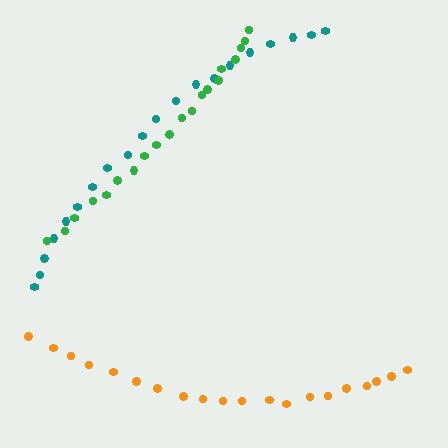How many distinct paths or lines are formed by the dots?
There are 3 distinct paths.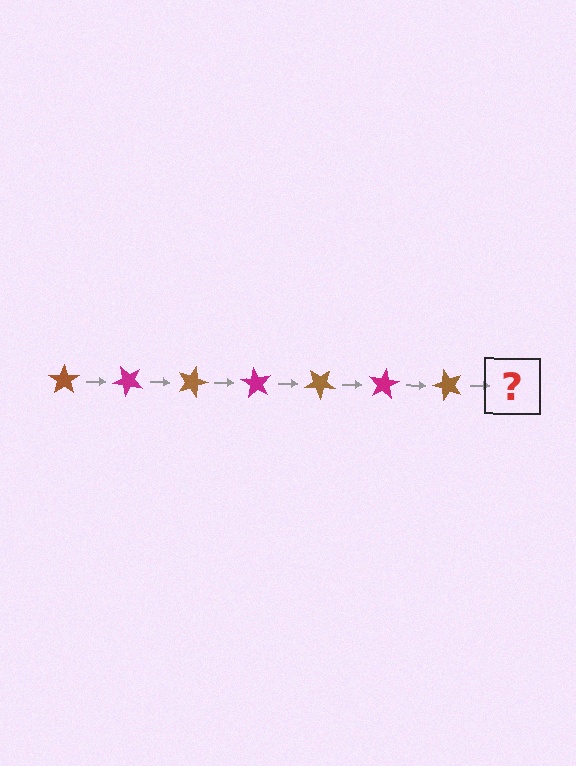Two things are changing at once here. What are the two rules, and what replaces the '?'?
The two rules are that it rotates 45 degrees each step and the color cycles through brown and magenta. The '?' should be a magenta star, rotated 315 degrees from the start.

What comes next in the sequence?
The next element should be a magenta star, rotated 315 degrees from the start.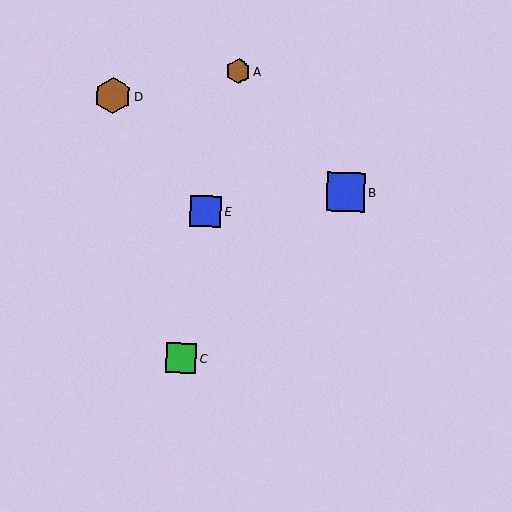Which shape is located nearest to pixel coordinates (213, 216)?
The blue square (labeled E) at (206, 211) is nearest to that location.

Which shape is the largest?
The blue square (labeled B) is the largest.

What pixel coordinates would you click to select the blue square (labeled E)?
Click at (206, 211) to select the blue square E.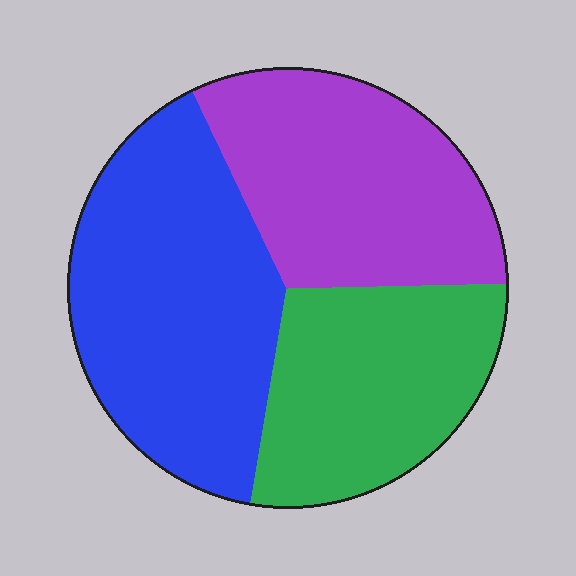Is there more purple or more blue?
Blue.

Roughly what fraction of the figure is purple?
Purple takes up about one third (1/3) of the figure.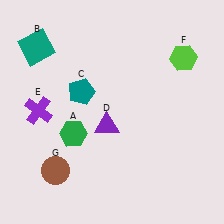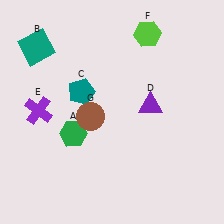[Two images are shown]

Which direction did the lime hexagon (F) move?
The lime hexagon (F) moved left.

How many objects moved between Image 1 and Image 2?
3 objects moved between the two images.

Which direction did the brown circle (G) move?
The brown circle (G) moved up.